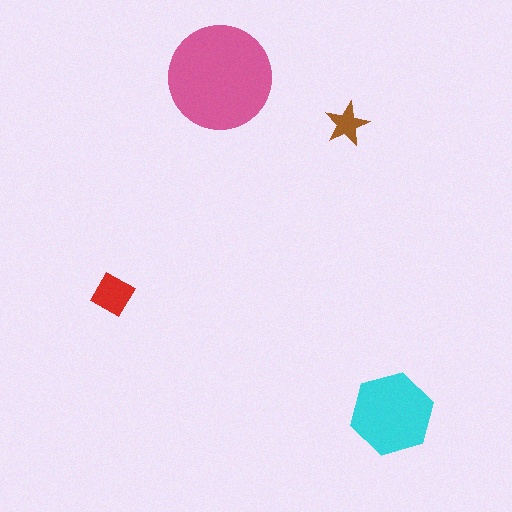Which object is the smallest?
The brown star.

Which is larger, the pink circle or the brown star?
The pink circle.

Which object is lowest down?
The cyan hexagon is bottommost.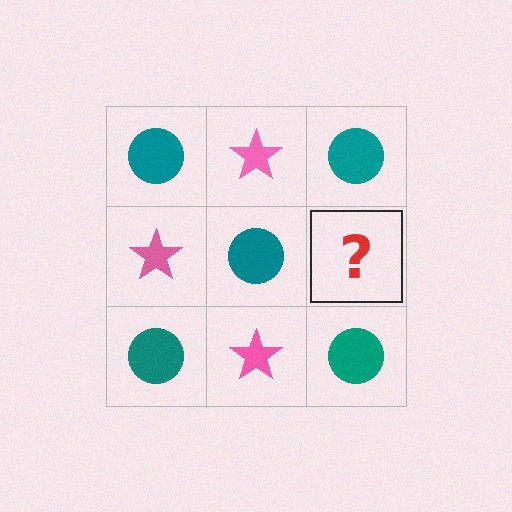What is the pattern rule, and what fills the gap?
The rule is that it alternates teal circle and pink star in a checkerboard pattern. The gap should be filled with a pink star.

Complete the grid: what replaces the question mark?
The question mark should be replaced with a pink star.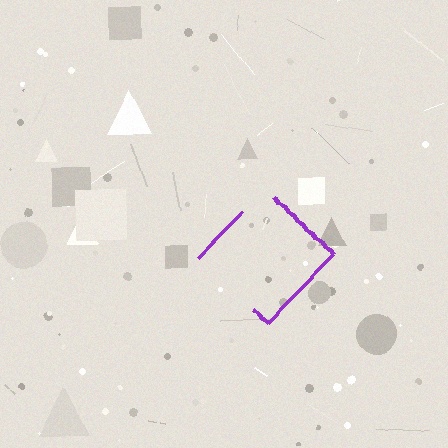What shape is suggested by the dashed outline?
The dashed outline suggests a diamond.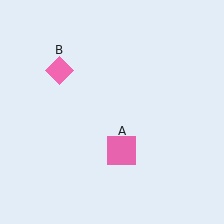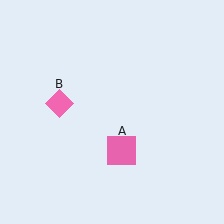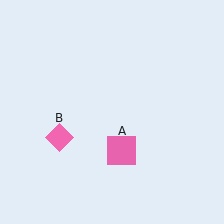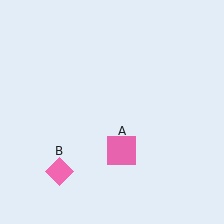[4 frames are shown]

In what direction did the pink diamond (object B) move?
The pink diamond (object B) moved down.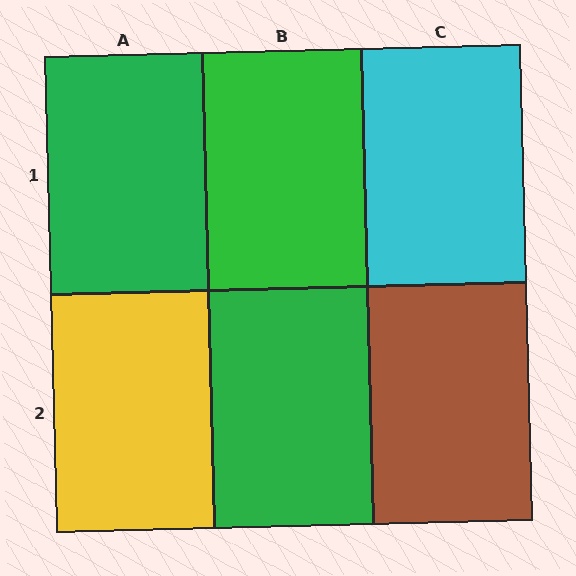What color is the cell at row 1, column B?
Green.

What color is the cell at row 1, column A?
Green.